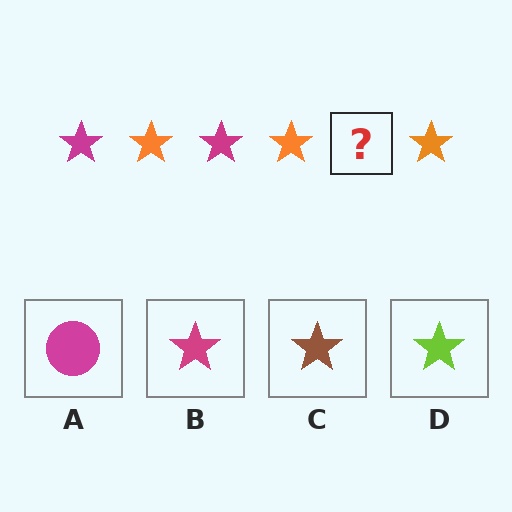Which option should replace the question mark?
Option B.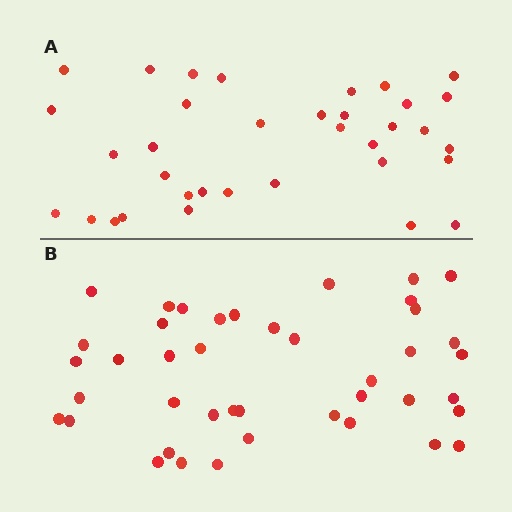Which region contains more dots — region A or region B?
Region B (the bottom region) has more dots.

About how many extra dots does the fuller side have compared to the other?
Region B has roughly 8 or so more dots than region A.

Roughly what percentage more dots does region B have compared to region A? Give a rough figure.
About 20% more.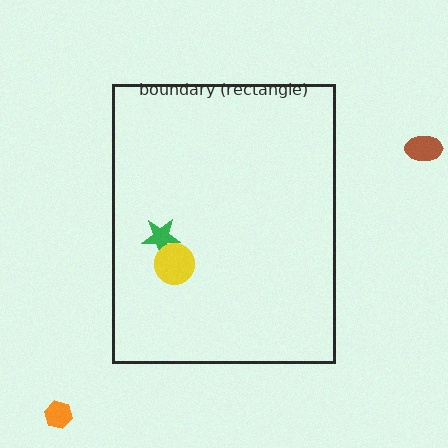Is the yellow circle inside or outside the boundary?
Inside.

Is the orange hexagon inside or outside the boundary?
Outside.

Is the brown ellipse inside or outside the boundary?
Outside.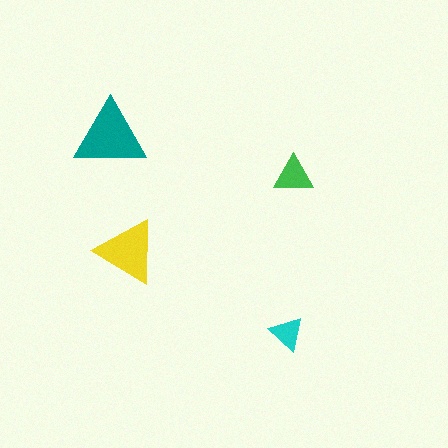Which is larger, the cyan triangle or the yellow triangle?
The yellow one.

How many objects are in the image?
There are 4 objects in the image.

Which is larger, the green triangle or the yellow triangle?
The yellow one.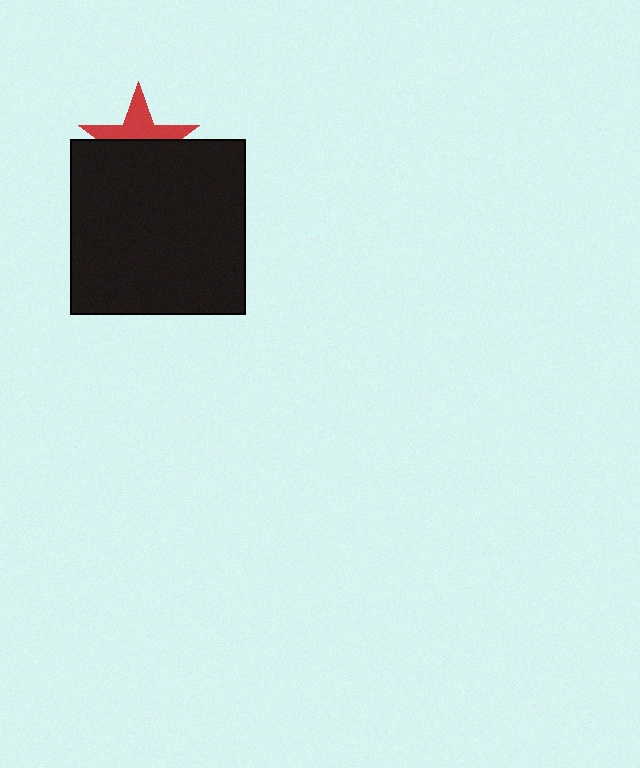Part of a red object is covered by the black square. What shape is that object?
It is a star.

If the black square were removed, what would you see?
You would see the complete red star.